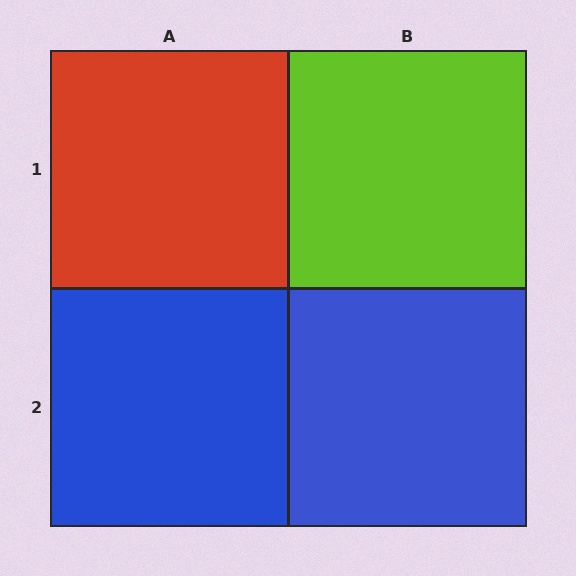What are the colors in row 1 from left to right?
Red, lime.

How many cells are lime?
1 cell is lime.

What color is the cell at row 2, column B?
Blue.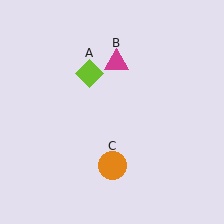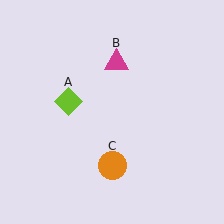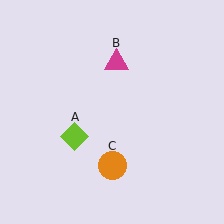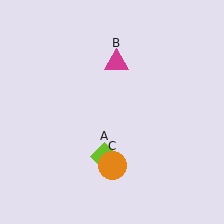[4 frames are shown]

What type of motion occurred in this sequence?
The lime diamond (object A) rotated counterclockwise around the center of the scene.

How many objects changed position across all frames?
1 object changed position: lime diamond (object A).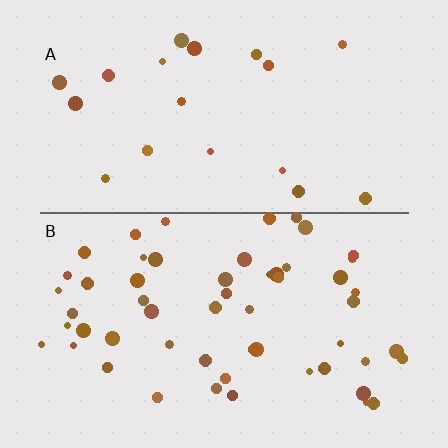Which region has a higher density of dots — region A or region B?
B (the bottom).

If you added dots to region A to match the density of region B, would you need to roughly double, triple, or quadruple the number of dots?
Approximately triple.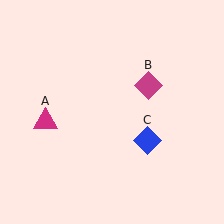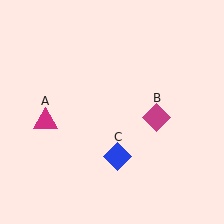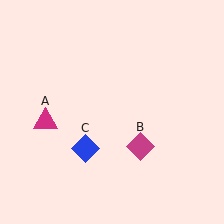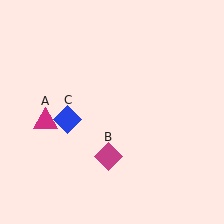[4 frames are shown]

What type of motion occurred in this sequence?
The magenta diamond (object B), blue diamond (object C) rotated clockwise around the center of the scene.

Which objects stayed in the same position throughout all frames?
Magenta triangle (object A) remained stationary.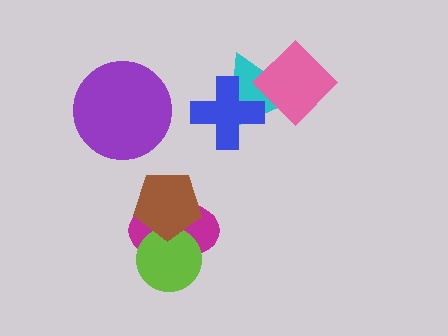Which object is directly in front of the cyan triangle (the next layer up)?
The blue cross is directly in front of the cyan triangle.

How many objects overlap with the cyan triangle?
2 objects overlap with the cyan triangle.